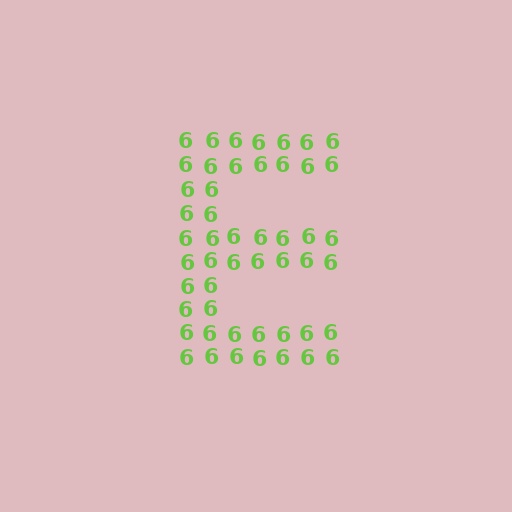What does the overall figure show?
The overall figure shows the letter E.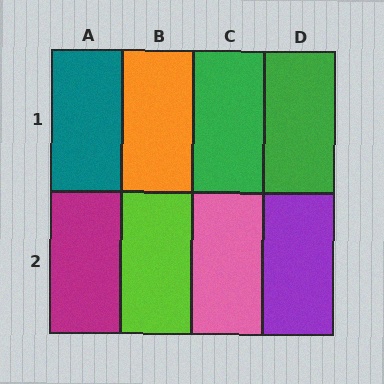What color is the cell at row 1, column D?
Green.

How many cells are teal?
1 cell is teal.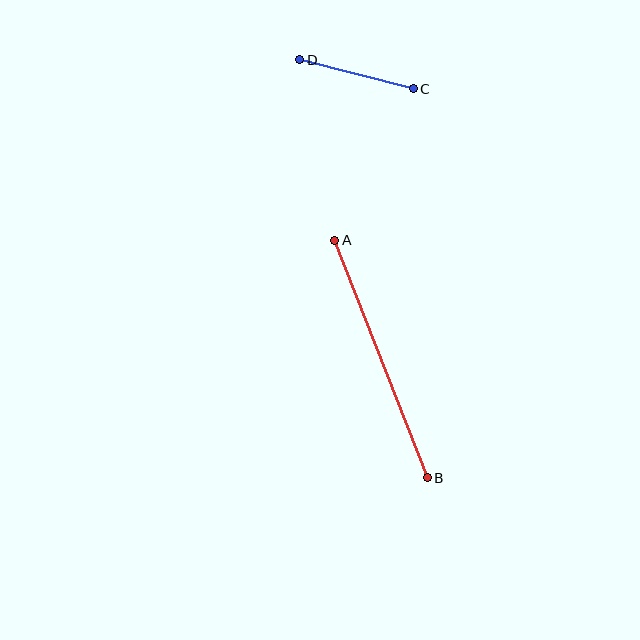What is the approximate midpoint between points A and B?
The midpoint is at approximately (381, 359) pixels.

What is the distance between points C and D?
The distance is approximately 117 pixels.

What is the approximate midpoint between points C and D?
The midpoint is at approximately (356, 74) pixels.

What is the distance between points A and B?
The distance is approximately 255 pixels.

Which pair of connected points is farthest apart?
Points A and B are farthest apart.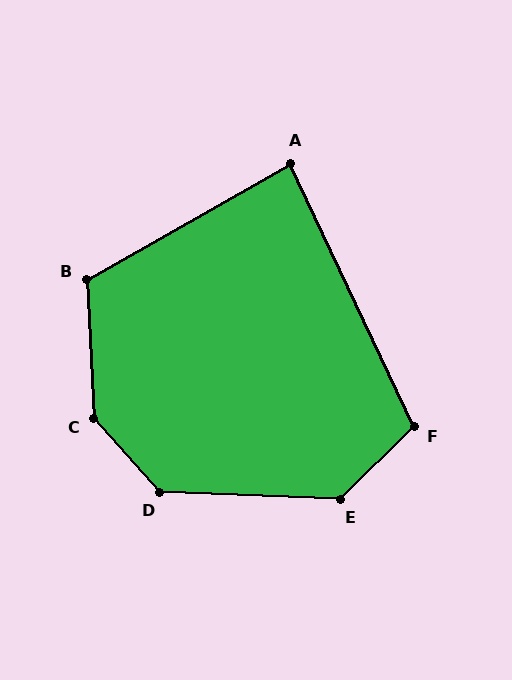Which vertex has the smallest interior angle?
A, at approximately 85 degrees.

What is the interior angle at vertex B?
Approximately 116 degrees (obtuse).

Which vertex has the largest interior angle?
C, at approximately 141 degrees.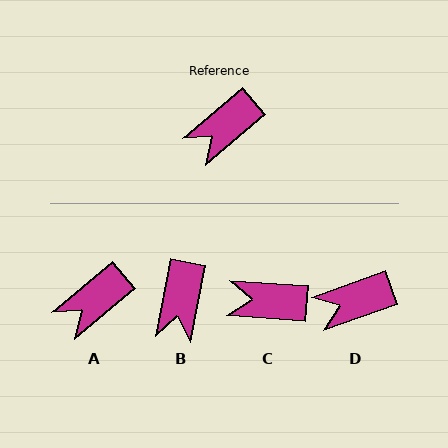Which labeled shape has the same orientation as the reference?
A.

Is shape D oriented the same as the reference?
No, it is off by about 20 degrees.